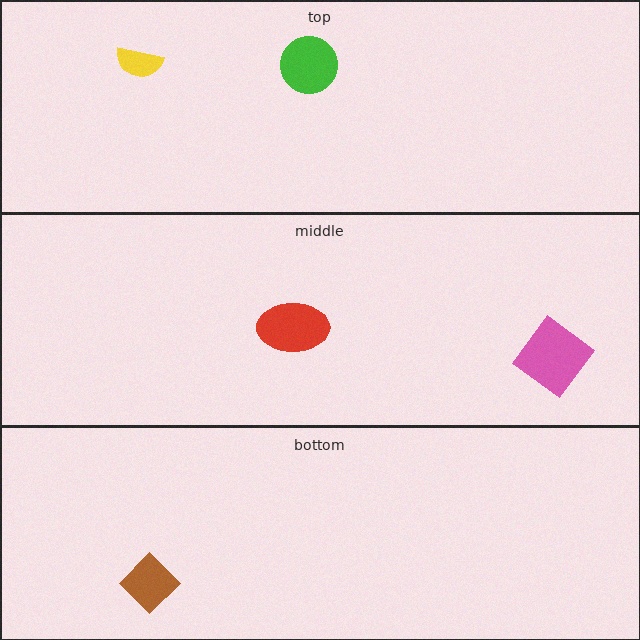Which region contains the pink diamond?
The middle region.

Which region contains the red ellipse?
The middle region.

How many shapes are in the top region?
2.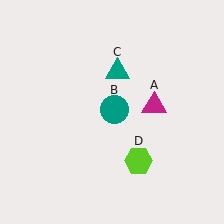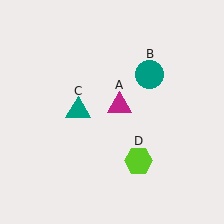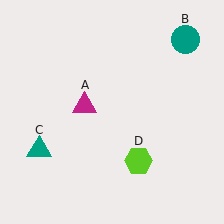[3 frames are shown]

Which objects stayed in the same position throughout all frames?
Lime hexagon (object D) remained stationary.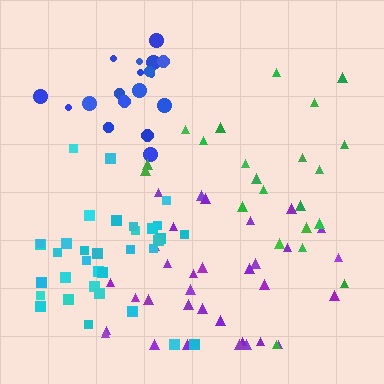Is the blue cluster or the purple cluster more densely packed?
Blue.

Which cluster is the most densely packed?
Blue.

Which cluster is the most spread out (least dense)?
Green.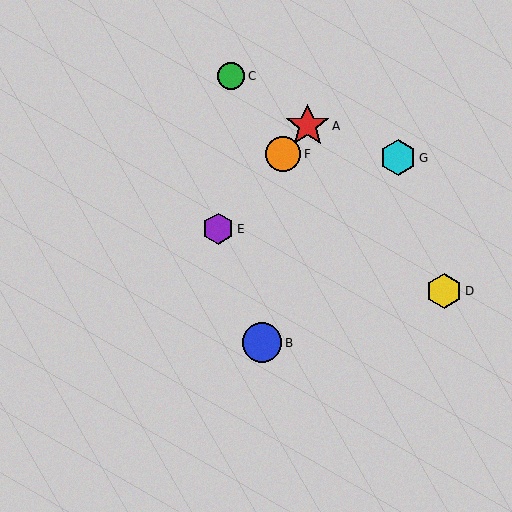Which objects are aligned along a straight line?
Objects A, E, F are aligned along a straight line.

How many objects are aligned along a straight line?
3 objects (A, E, F) are aligned along a straight line.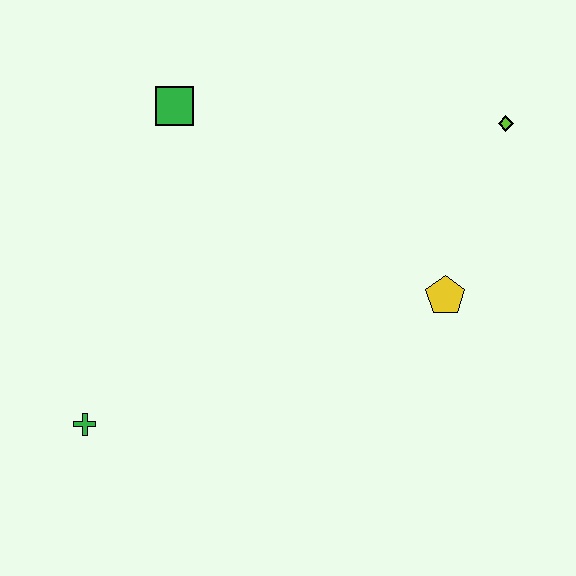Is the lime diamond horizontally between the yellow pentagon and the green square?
No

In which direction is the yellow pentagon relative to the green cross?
The yellow pentagon is to the right of the green cross.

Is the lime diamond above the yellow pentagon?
Yes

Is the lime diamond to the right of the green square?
Yes